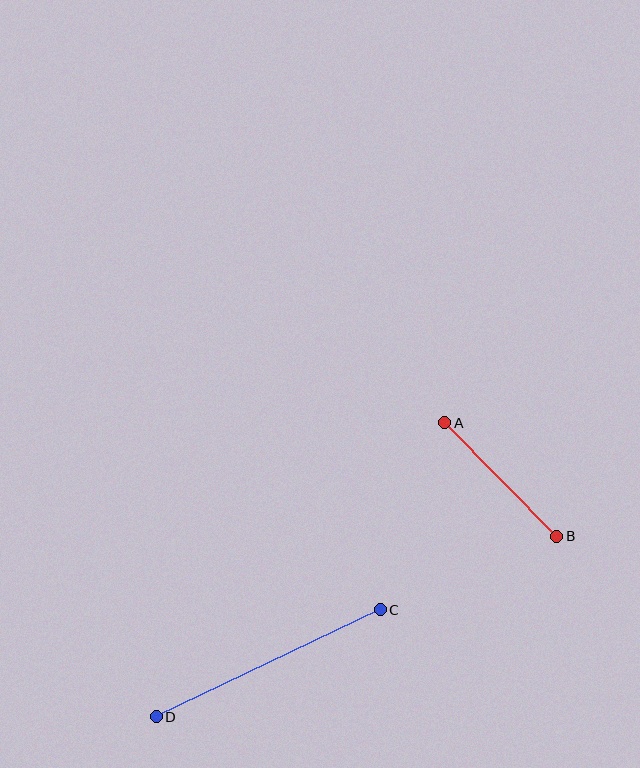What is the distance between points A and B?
The distance is approximately 159 pixels.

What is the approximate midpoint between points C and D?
The midpoint is at approximately (268, 663) pixels.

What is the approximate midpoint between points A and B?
The midpoint is at approximately (501, 479) pixels.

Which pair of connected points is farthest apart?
Points C and D are farthest apart.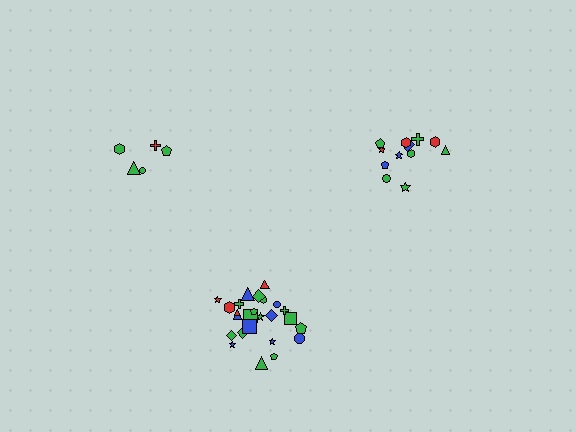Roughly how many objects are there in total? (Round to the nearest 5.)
Roughly 40 objects in total.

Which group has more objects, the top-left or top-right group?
The top-right group.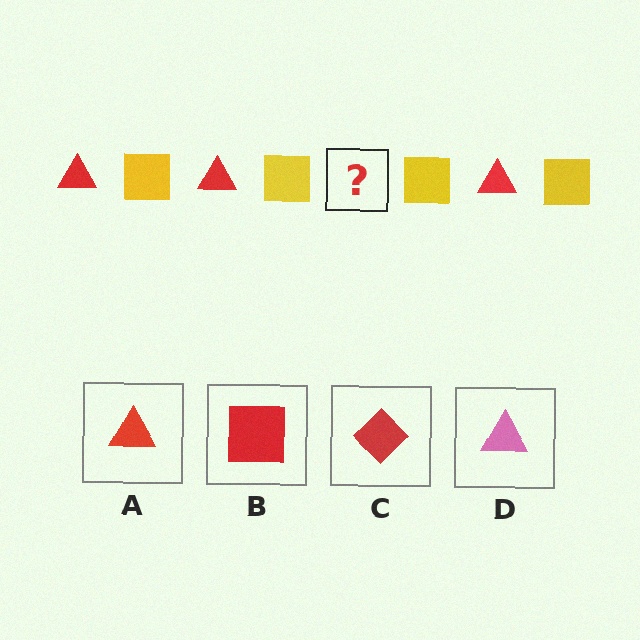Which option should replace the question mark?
Option A.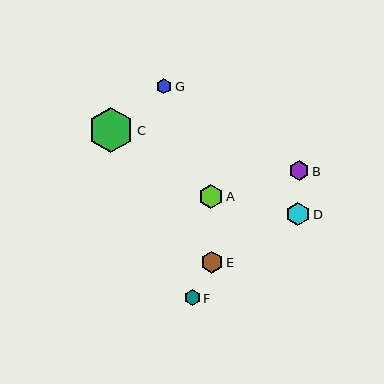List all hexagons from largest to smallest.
From largest to smallest: C, D, A, E, B, F, G.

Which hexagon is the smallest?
Hexagon G is the smallest with a size of approximately 16 pixels.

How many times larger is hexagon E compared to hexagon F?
Hexagon E is approximately 1.3 times the size of hexagon F.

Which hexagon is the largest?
Hexagon C is the largest with a size of approximately 45 pixels.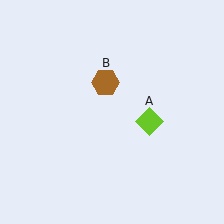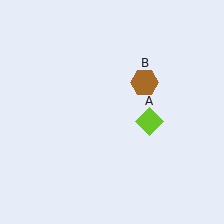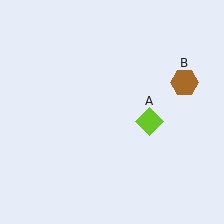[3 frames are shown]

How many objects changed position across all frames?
1 object changed position: brown hexagon (object B).